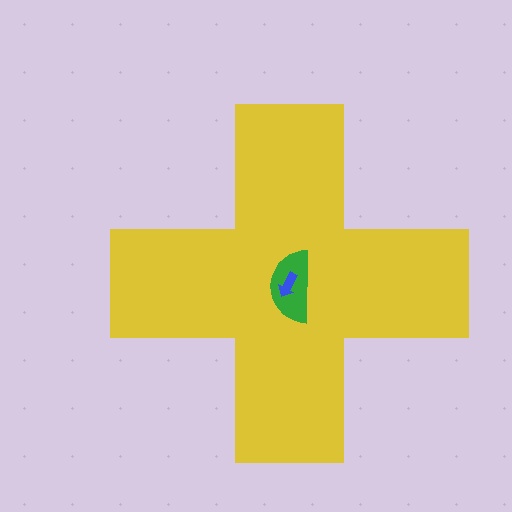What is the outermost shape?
The yellow cross.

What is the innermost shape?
The blue arrow.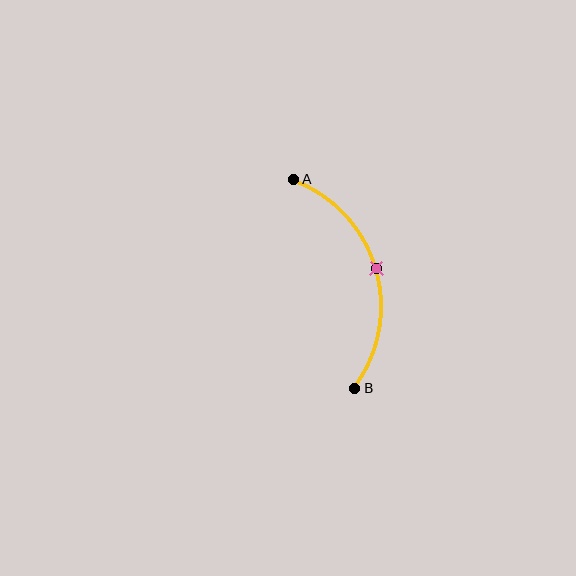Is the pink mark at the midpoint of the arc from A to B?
Yes. The pink mark lies on the arc at equal arc-length from both A and B — it is the arc midpoint.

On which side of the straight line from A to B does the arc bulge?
The arc bulges to the right of the straight line connecting A and B.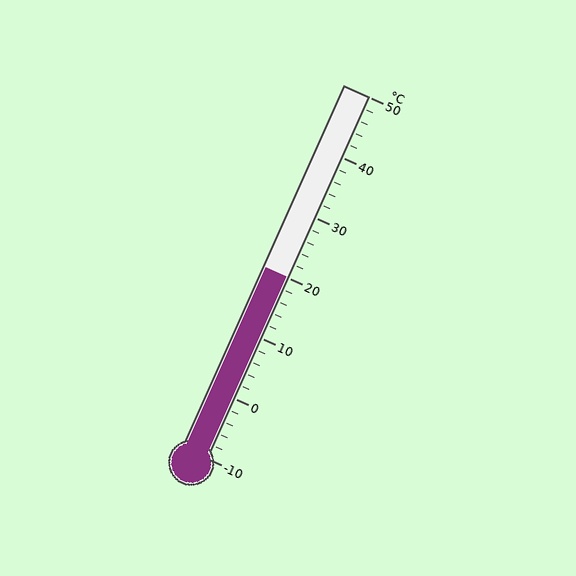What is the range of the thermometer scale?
The thermometer scale ranges from -10°C to 50°C.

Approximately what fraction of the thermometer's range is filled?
The thermometer is filled to approximately 50% of its range.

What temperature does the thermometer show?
The thermometer shows approximately 20°C.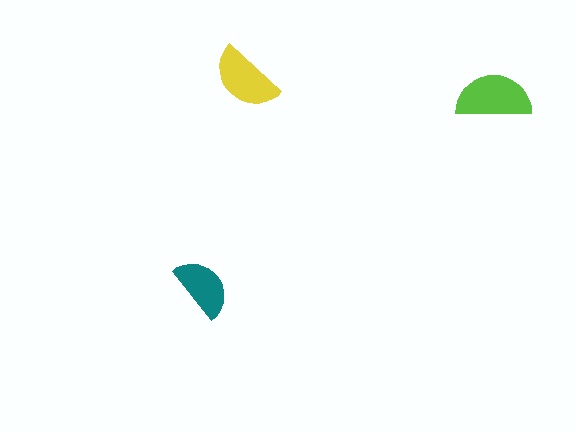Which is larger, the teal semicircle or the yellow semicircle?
The yellow one.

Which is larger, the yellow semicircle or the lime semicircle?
The lime one.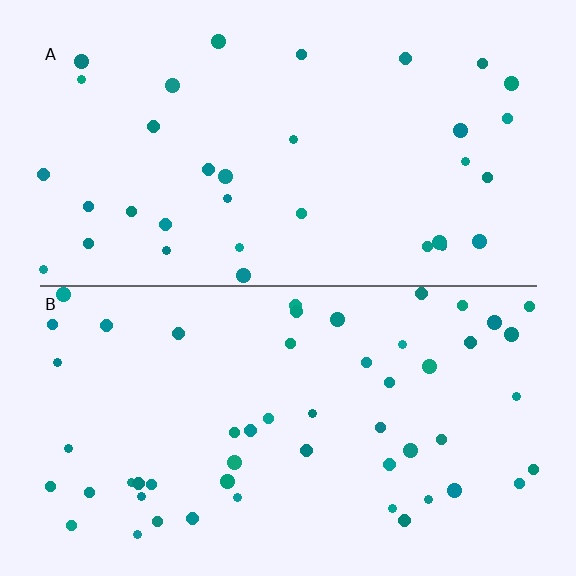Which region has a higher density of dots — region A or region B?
B (the bottom).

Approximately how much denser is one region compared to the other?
Approximately 1.5× — region B over region A.